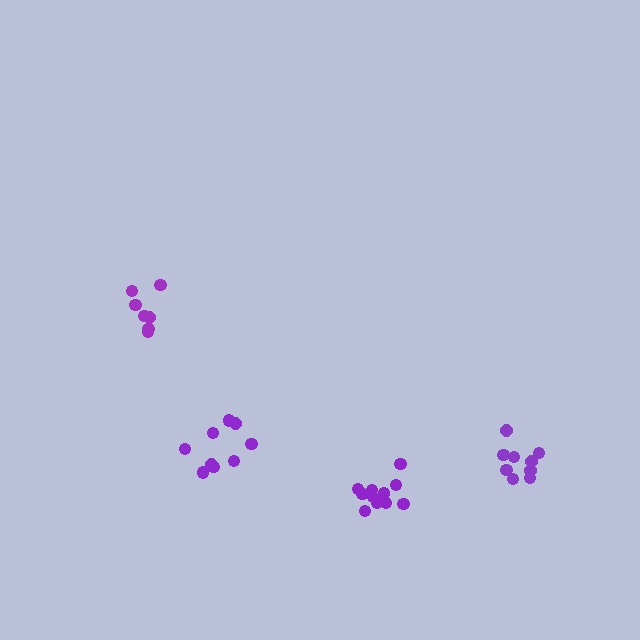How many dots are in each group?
Group 1: 7 dots, Group 2: 9 dots, Group 3: 9 dots, Group 4: 11 dots (36 total).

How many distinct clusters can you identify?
There are 4 distinct clusters.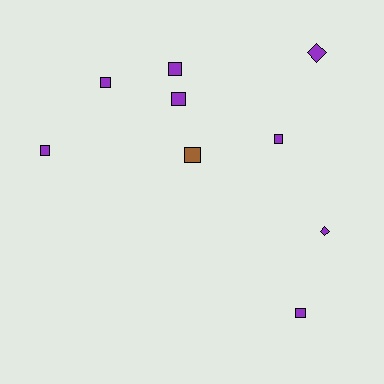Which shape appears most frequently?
Square, with 7 objects.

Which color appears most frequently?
Purple, with 8 objects.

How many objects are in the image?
There are 9 objects.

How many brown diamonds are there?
There are no brown diamonds.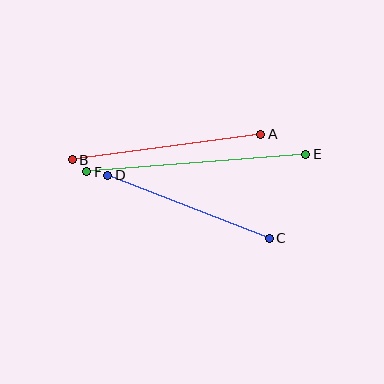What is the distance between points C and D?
The distance is approximately 173 pixels.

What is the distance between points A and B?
The distance is approximately 190 pixels.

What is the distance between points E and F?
The distance is approximately 220 pixels.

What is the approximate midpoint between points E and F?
The midpoint is at approximately (196, 163) pixels.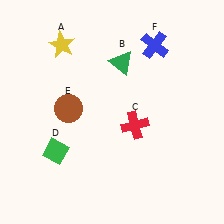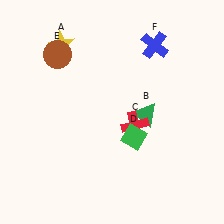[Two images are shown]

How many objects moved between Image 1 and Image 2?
3 objects moved between the two images.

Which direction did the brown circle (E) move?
The brown circle (E) moved up.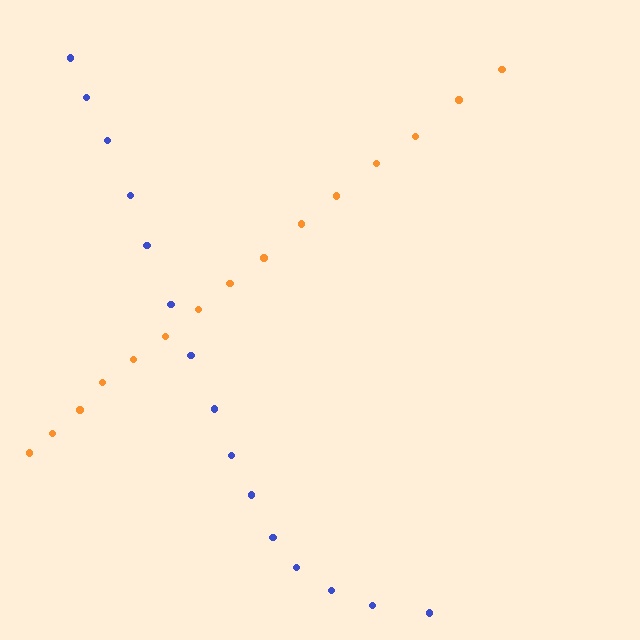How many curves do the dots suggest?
There are 2 distinct paths.